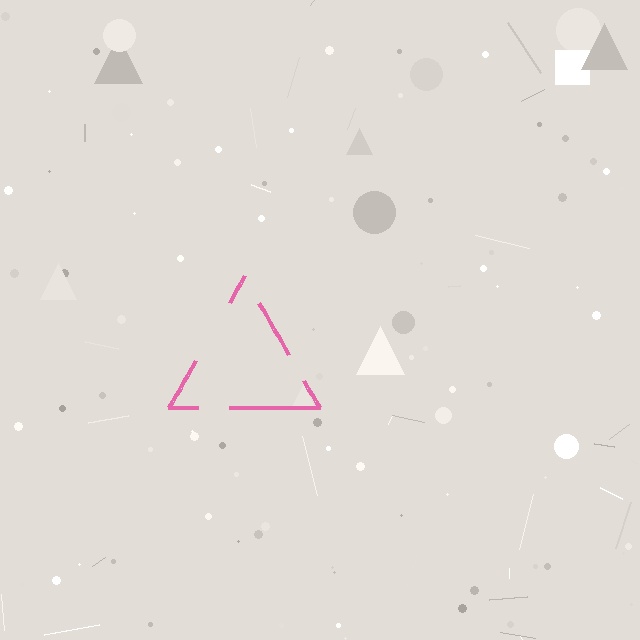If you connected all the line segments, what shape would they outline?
They would outline a triangle.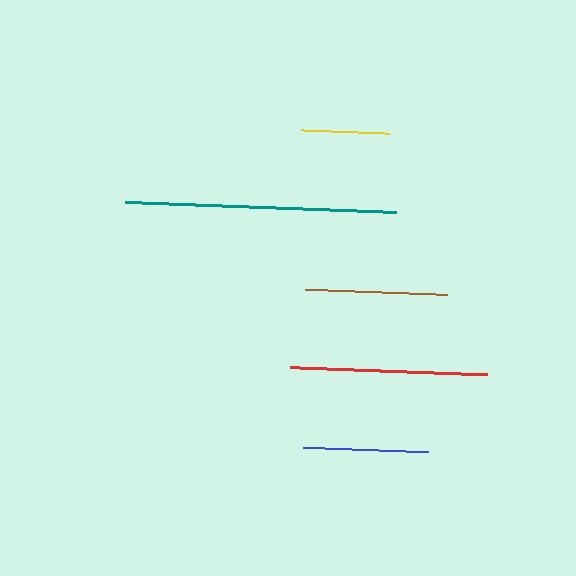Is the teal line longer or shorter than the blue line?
The teal line is longer than the blue line.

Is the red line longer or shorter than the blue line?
The red line is longer than the blue line.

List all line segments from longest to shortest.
From longest to shortest: teal, red, brown, blue, yellow.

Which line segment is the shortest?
The yellow line is the shortest at approximately 88 pixels.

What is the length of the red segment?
The red segment is approximately 197 pixels long.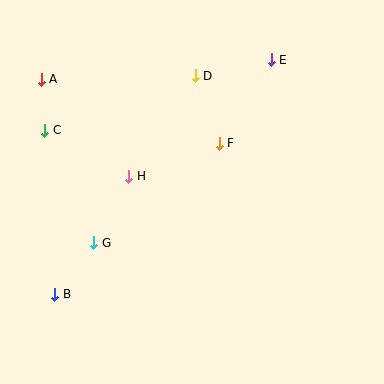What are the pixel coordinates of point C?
Point C is at (45, 130).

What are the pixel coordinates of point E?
Point E is at (271, 60).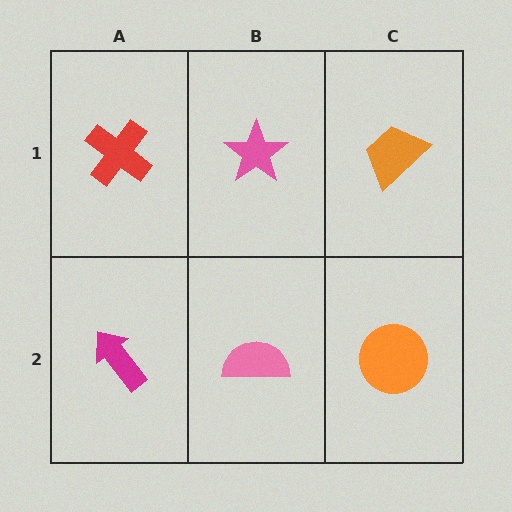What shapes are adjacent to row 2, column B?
A pink star (row 1, column B), a magenta arrow (row 2, column A), an orange circle (row 2, column C).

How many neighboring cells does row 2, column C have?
2.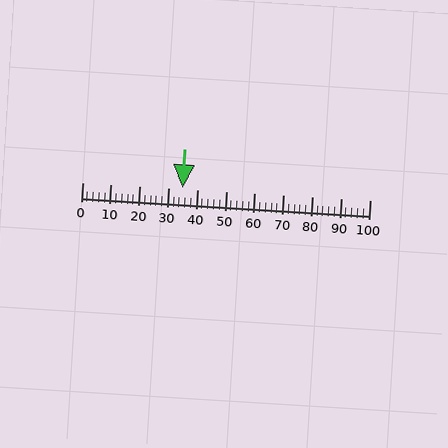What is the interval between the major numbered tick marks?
The major tick marks are spaced 10 units apart.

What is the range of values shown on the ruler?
The ruler shows values from 0 to 100.